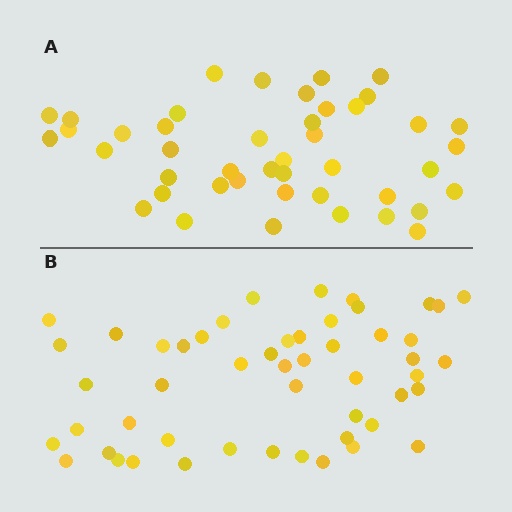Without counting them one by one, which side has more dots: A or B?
Region B (the bottom region) has more dots.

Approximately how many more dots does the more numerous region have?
Region B has roughly 8 or so more dots than region A.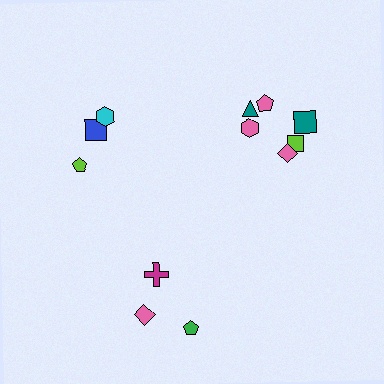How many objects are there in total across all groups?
There are 12 objects.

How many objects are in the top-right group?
There are 6 objects.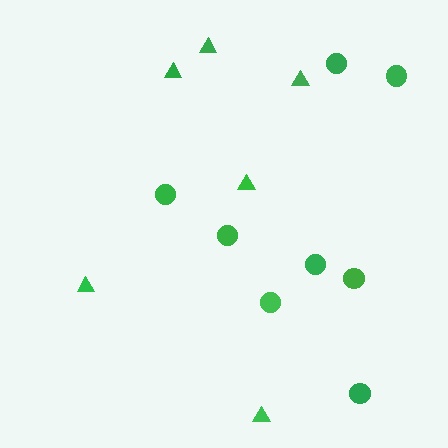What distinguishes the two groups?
There are 2 groups: one group of triangles (6) and one group of circles (8).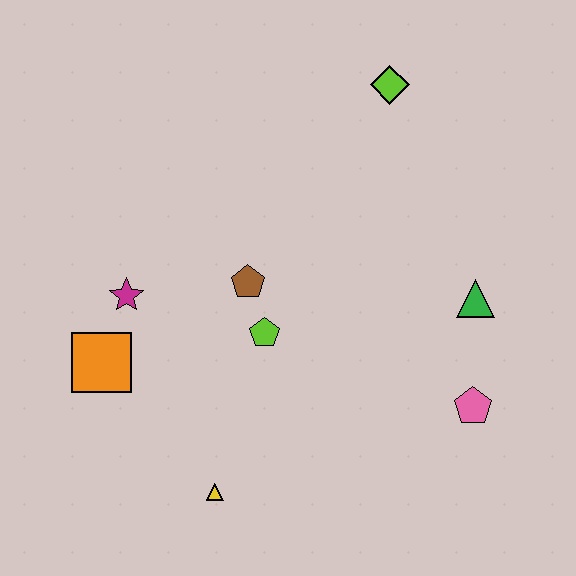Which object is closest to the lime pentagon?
The brown pentagon is closest to the lime pentagon.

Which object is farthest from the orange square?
The lime diamond is farthest from the orange square.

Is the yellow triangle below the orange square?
Yes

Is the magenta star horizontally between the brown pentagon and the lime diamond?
No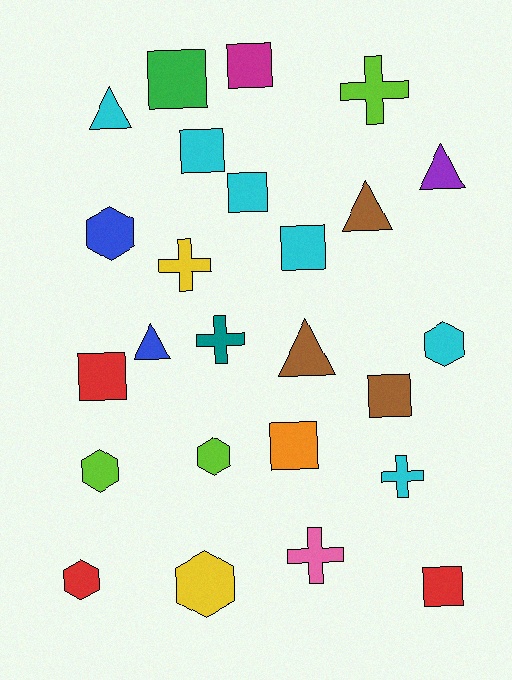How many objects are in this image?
There are 25 objects.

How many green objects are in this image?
There is 1 green object.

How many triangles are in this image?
There are 5 triangles.